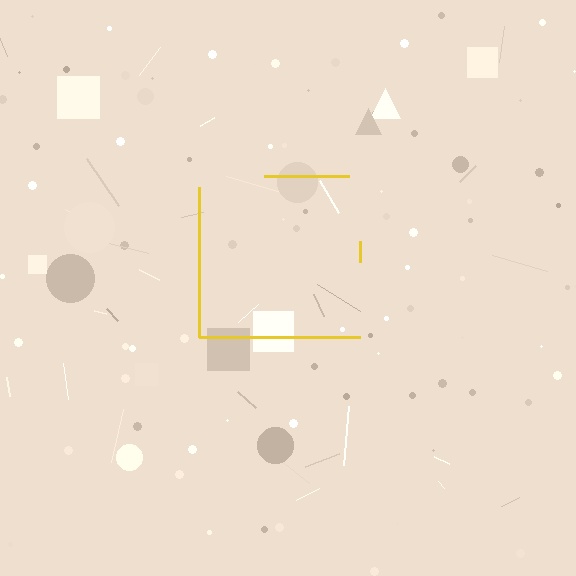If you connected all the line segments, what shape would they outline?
They would outline a square.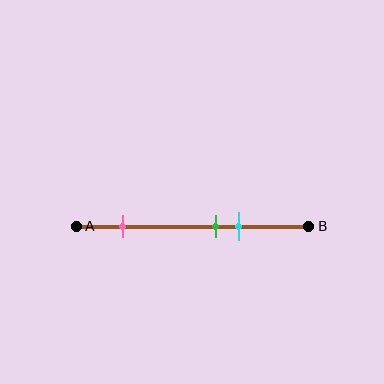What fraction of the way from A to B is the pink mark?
The pink mark is approximately 20% (0.2) of the way from A to B.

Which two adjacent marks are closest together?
The green and cyan marks are the closest adjacent pair.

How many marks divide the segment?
There are 3 marks dividing the segment.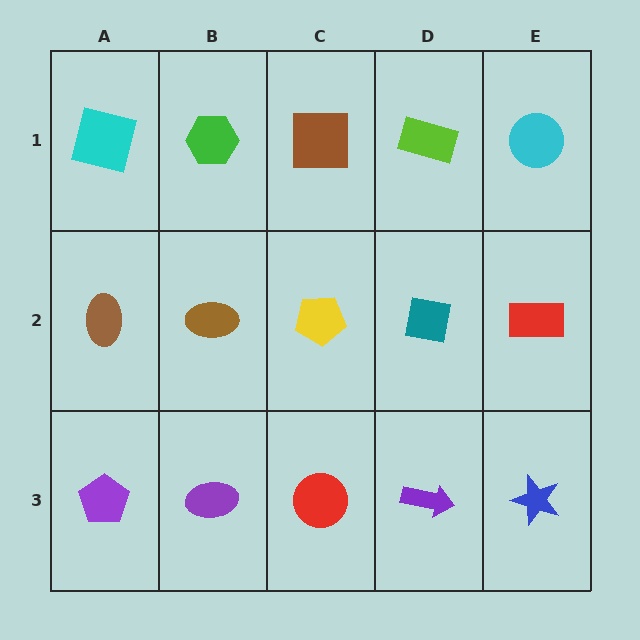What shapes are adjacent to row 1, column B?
A brown ellipse (row 2, column B), a cyan square (row 1, column A), a brown square (row 1, column C).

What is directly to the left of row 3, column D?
A red circle.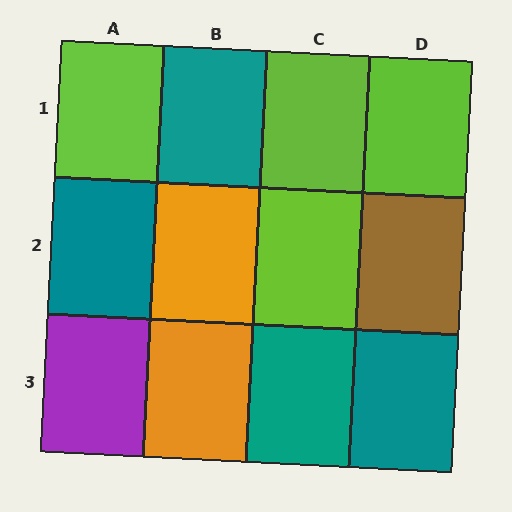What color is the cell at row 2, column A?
Teal.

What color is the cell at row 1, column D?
Lime.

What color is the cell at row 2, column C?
Lime.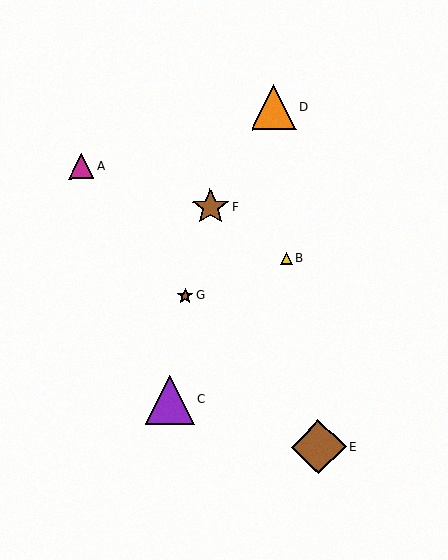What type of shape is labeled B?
Shape B is a yellow triangle.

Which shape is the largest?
The brown diamond (labeled E) is the largest.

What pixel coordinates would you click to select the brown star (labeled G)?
Click at (185, 296) to select the brown star G.